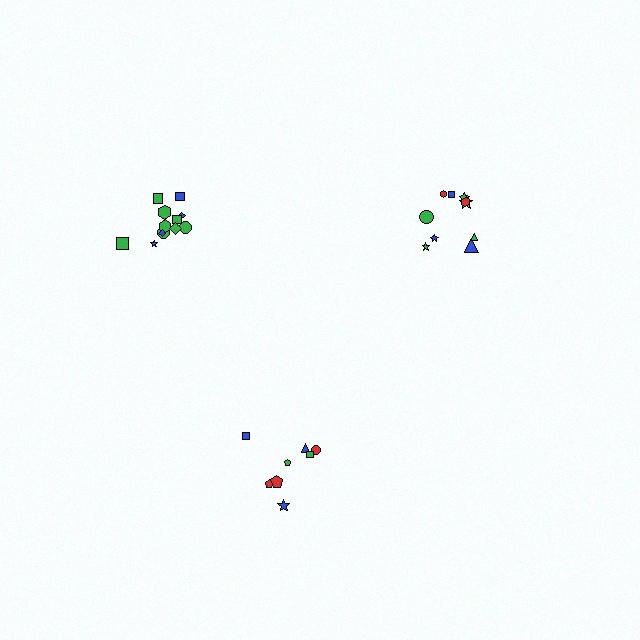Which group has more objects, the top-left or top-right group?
The top-left group.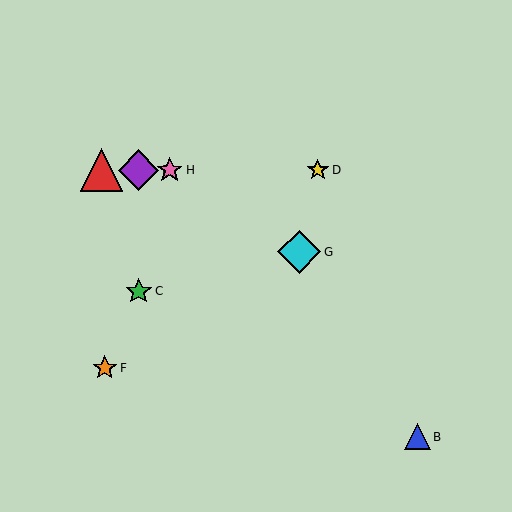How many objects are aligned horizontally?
4 objects (A, D, E, H) are aligned horizontally.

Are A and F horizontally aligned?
No, A is at y≈170 and F is at y≈368.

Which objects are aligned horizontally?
Objects A, D, E, H are aligned horizontally.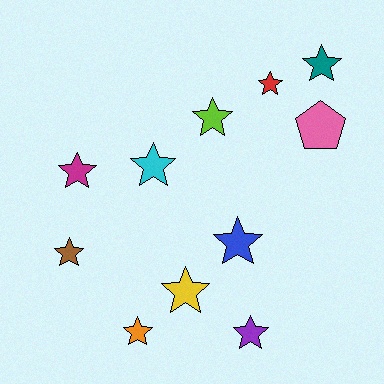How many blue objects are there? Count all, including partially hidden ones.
There is 1 blue object.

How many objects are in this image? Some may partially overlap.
There are 11 objects.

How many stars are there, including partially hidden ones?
There are 10 stars.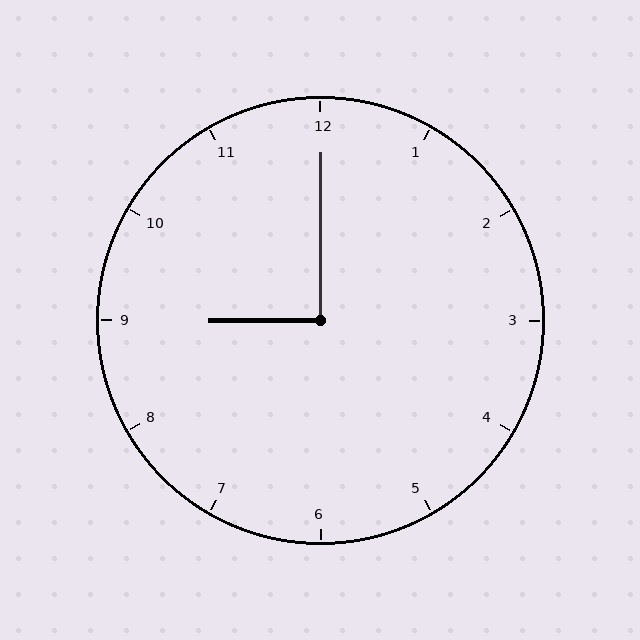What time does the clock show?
9:00.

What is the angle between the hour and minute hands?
Approximately 90 degrees.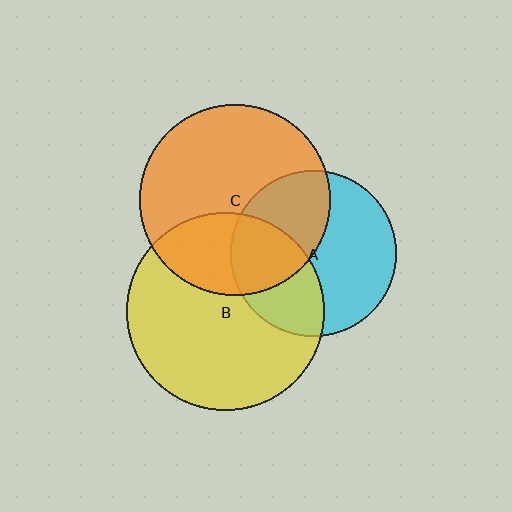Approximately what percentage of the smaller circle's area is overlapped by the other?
Approximately 40%.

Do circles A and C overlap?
Yes.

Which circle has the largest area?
Circle B (yellow).